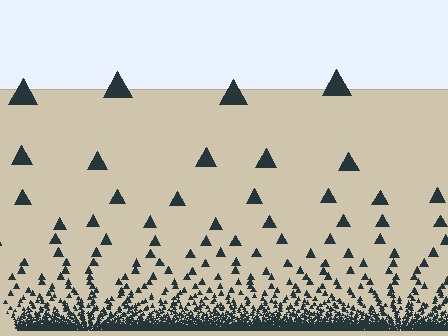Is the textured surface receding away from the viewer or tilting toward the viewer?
The surface appears to tilt toward the viewer. Texture elements get larger and sparser toward the top.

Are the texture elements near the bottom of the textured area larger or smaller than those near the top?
Smaller. The gradient is inverted — elements near the bottom are smaller and denser.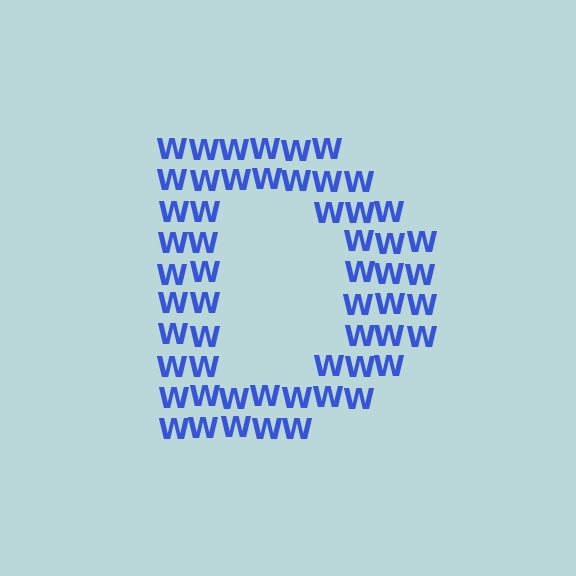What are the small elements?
The small elements are letter W's.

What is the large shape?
The large shape is the letter D.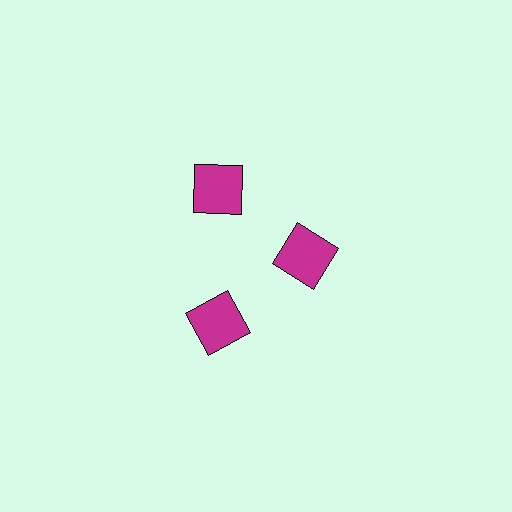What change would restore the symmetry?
The symmetry would be restored by moving it outward, back onto the ring so that all 3 squares sit at equal angles and equal distance from the center.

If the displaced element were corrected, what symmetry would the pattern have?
It would have 3-fold rotational symmetry — the pattern would map onto itself every 120 degrees.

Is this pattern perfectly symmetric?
No. The 3 magenta squares are arranged in a ring, but one element near the 3 o'clock position is pulled inward toward the center, breaking the 3-fold rotational symmetry.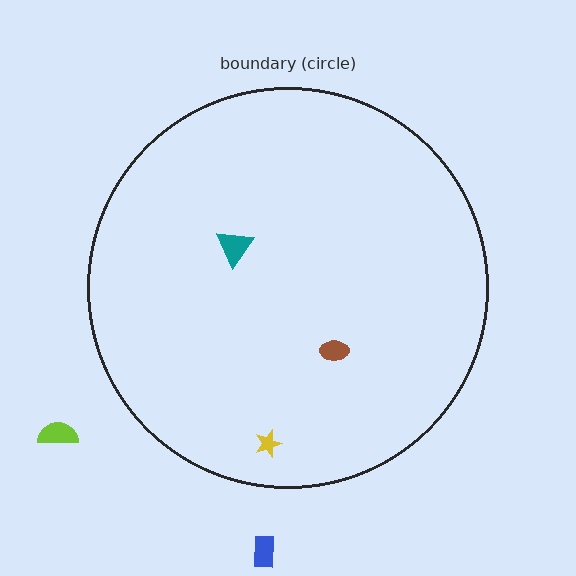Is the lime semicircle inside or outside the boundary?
Outside.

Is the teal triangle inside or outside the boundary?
Inside.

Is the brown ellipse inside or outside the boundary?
Inside.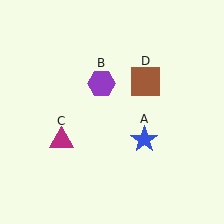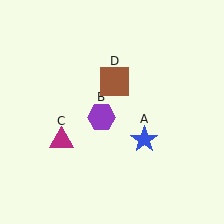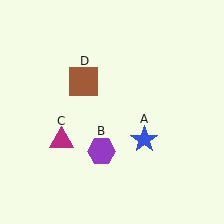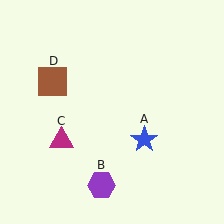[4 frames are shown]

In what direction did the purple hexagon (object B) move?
The purple hexagon (object B) moved down.